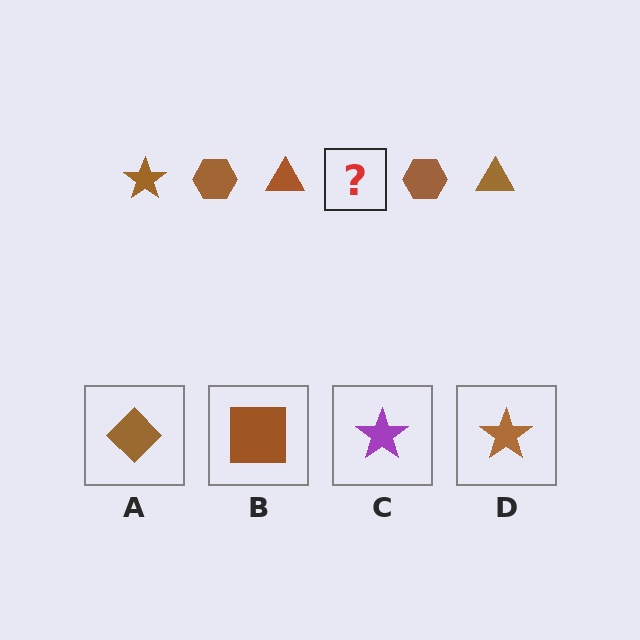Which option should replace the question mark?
Option D.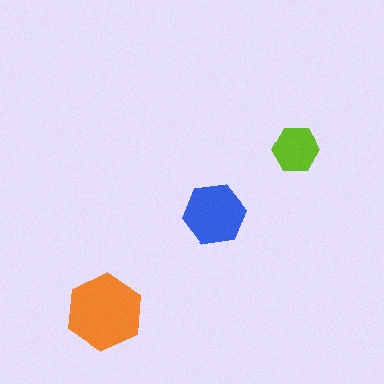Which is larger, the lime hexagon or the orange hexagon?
The orange one.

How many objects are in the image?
There are 3 objects in the image.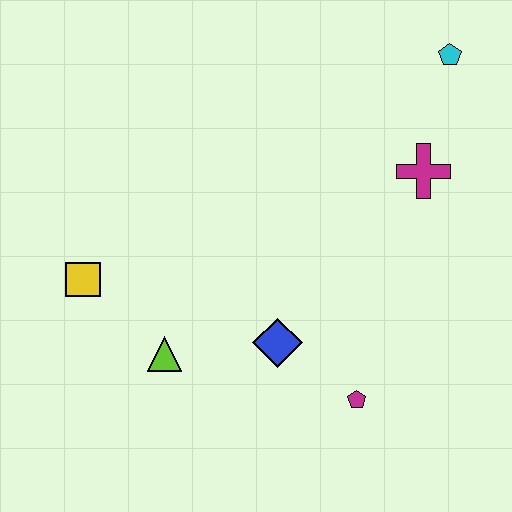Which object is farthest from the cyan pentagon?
The yellow square is farthest from the cyan pentagon.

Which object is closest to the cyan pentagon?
The magenta cross is closest to the cyan pentagon.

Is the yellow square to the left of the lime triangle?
Yes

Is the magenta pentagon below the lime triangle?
Yes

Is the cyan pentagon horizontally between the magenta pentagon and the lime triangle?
No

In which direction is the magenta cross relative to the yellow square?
The magenta cross is to the right of the yellow square.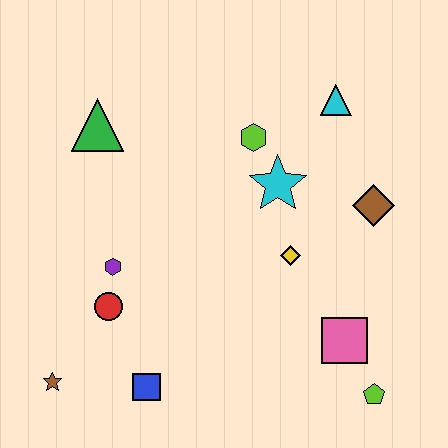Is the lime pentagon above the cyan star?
No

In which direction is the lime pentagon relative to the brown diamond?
The lime pentagon is below the brown diamond.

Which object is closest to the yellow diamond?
The cyan star is closest to the yellow diamond.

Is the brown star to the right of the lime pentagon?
No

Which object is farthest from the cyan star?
The brown star is farthest from the cyan star.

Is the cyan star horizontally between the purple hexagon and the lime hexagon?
No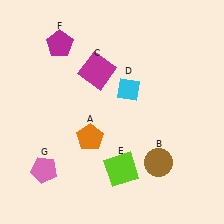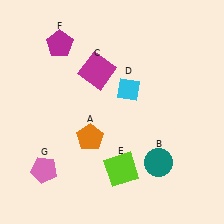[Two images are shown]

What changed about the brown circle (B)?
In Image 1, B is brown. In Image 2, it changed to teal.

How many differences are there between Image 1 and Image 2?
There is 1 difference between the two images.